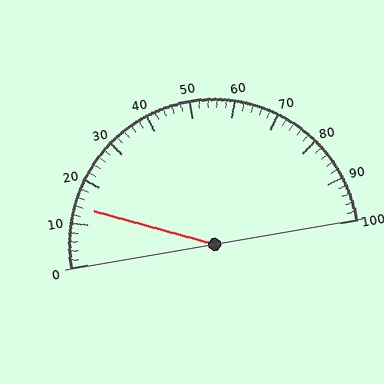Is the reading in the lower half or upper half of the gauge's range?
The reading is in the lower half of the range (0 to 100).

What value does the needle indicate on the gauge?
The needle indicates approximately 14.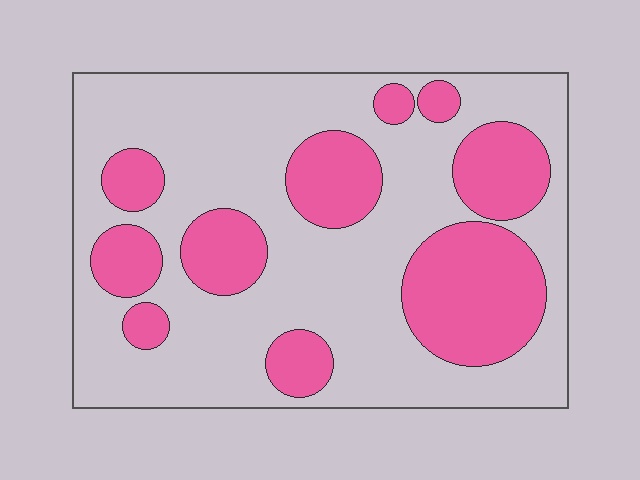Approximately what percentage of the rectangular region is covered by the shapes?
Approximately 30%.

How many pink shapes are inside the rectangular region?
10.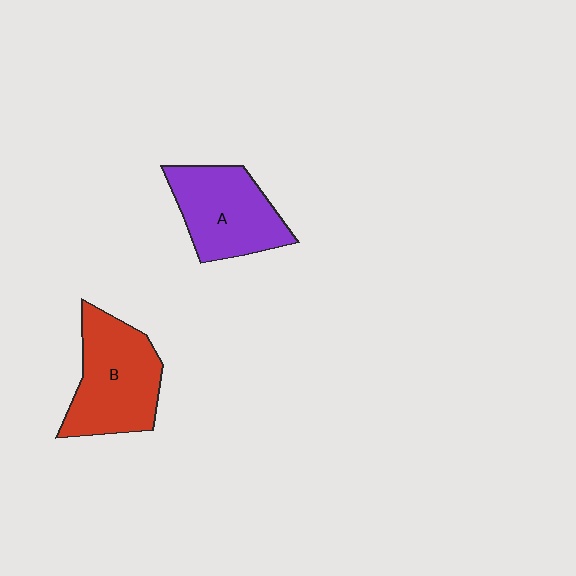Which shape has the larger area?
Shape B (red).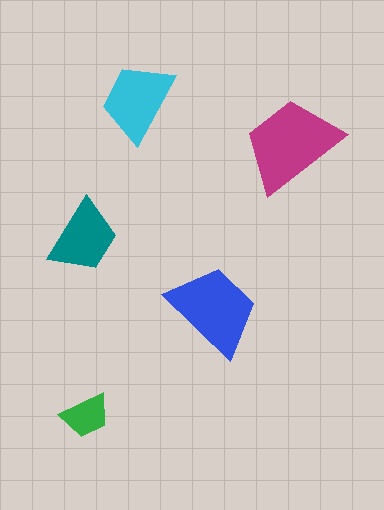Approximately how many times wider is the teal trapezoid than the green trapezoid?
About 1.5 times wider.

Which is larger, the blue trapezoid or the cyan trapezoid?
The blue one.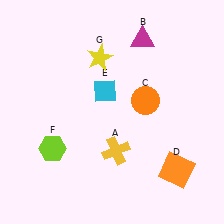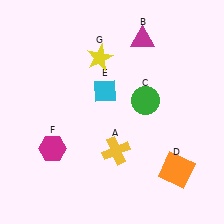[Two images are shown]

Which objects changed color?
C changed from orange to green. F changed from lime to magenta.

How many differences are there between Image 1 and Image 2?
There are 2 differences between the two images.